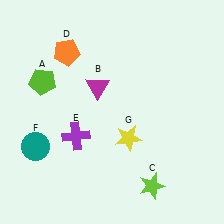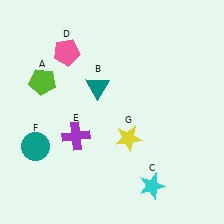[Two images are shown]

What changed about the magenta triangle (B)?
In Image 1, B is magenta. In Image 2, it changed to teal.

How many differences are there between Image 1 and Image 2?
There are 3 differences between the two images.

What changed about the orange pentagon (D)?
In Image 1, D is orange. In Image 2, it changed to pink.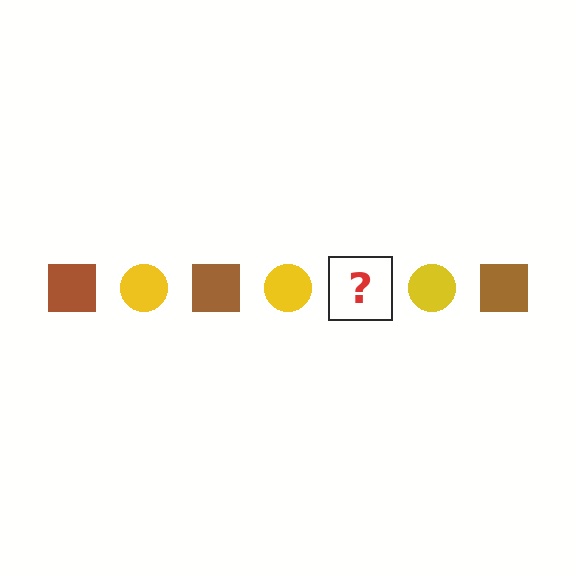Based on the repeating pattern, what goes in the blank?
The blank should be a brown square.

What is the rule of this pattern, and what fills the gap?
The rule is that the pattern alternates between brown square and yellow circle. The gap should be filled with a brown square.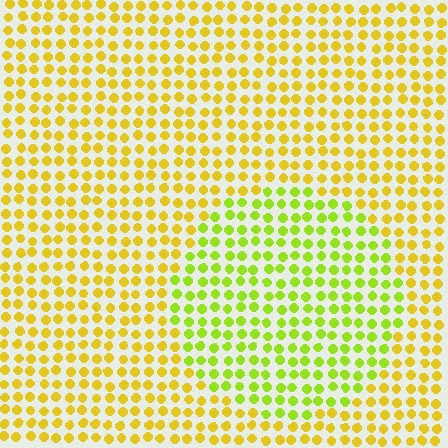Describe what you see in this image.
The image is filled with small yellow elements in a uniform arrangement. A circle-shaped region is visible where the elements are tinted to a slightly different hue, forming a subtle color boundary.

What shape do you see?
I see a circle.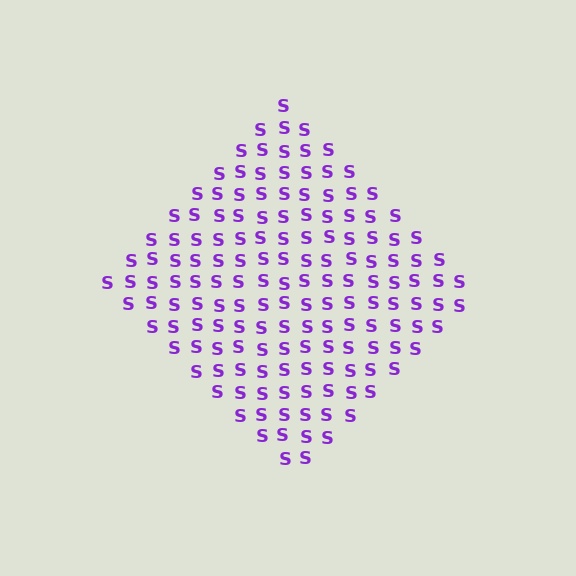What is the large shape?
The large shape is a diamond.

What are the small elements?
The small elements are letter S's.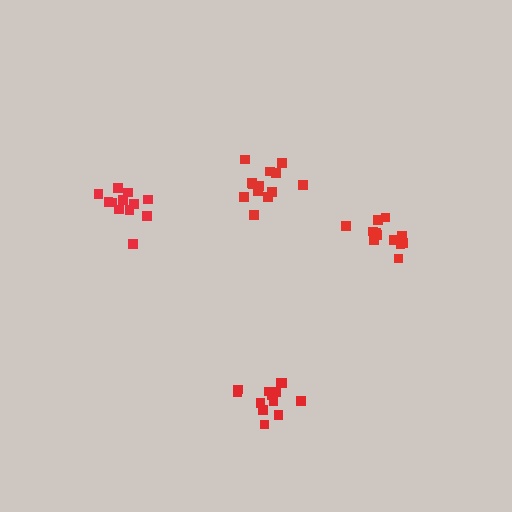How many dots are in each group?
Group 1: 13 dots, Group 2: 13 dots, Group 3: 14 dots, Group 4: 12 dots (52 total).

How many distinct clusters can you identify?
There are 4 distinct clusters.